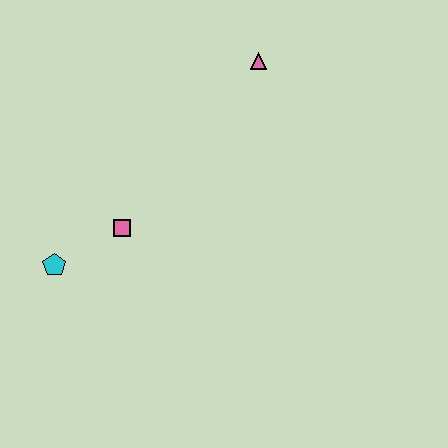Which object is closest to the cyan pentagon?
The pink square is closest to the cyan pentagon.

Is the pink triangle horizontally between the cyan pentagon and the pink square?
No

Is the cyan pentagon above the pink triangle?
No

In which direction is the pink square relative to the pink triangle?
The pink square is below the pink triangle.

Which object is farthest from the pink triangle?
The cyan pentagon is farthest from the pink triangle.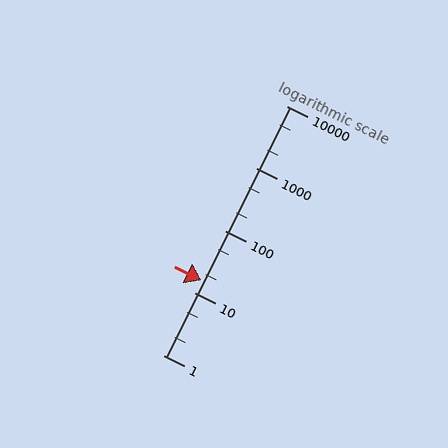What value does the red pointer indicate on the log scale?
The pointer indicates approximately 16.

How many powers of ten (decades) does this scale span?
The scale spans 4 decades, from 1 to 10000.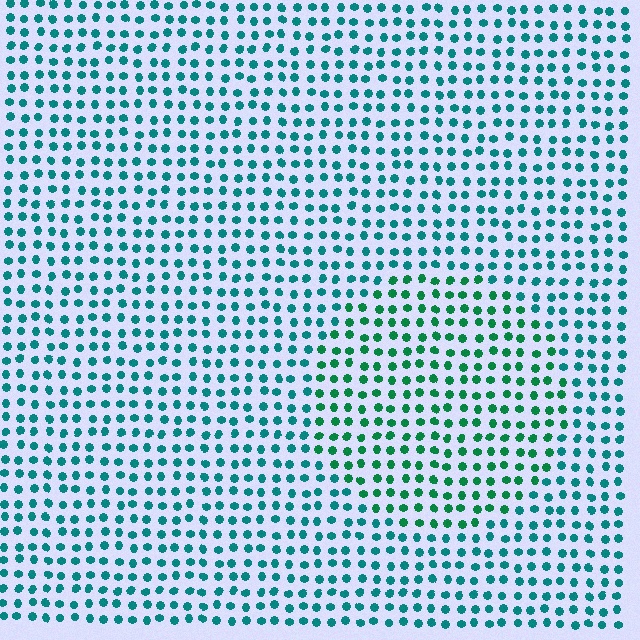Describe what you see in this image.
The image is filled with small teal elements in a uniform arrangement. A circle-shaped region is visible where the elements are tinted to a slightly different hue, forming a subtle color boundary.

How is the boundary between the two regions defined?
The boundary is defined purely by a slight shift in hue (about 30 degrees). Spacing, size, and orientation are identical on both sides.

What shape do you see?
I see a circle.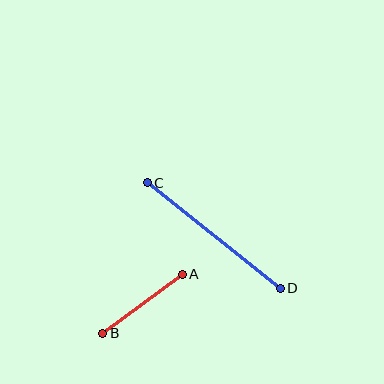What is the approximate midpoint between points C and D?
The midpoint is at approximately (214, 235) pixels.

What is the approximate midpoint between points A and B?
The midpoint is at approximately (142, 304) pixels.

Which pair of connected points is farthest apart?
Points C and D are farthest apart.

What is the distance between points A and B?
The distance is approximately 99 pixels.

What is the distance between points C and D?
The distance is approximately 170 pixels.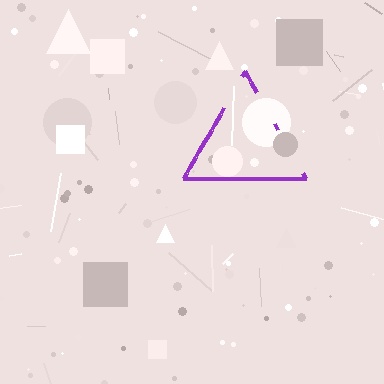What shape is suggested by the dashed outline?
The dashed outline suggests a triangle.